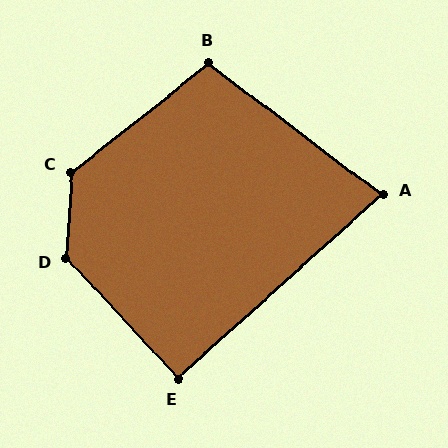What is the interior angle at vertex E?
Approximately 91 degrees (approximately right).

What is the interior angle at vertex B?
Approximately 105 degrees (obtuse).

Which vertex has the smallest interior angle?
A, at approximately 79 degrees.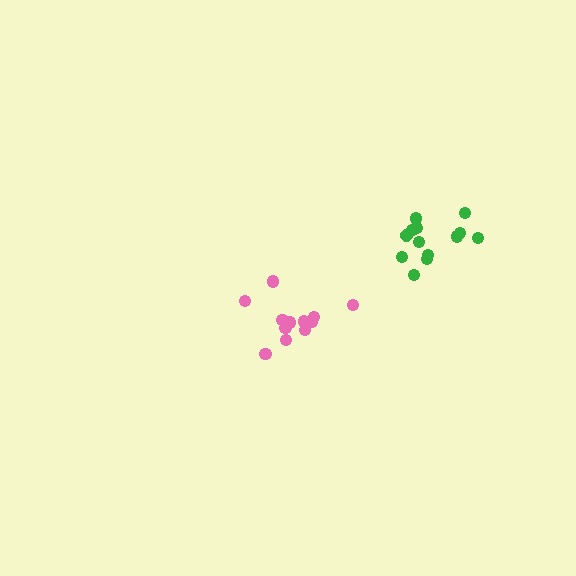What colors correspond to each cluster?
The clusters are colored: pink, green.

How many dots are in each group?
Group 1: 12 dots, Group 2: 13 dots (25 total).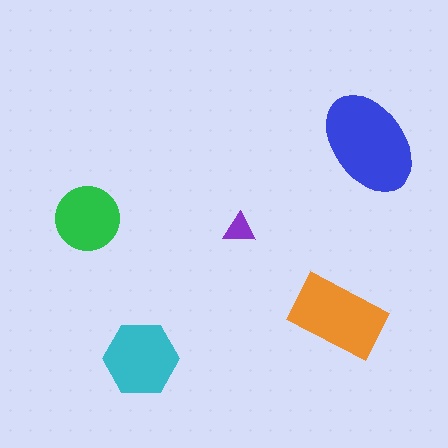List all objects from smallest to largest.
The purple triangle, the green circle, the cyan hexagon, the orange rectangle, the blue ellipse.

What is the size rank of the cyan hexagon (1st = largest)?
3rd.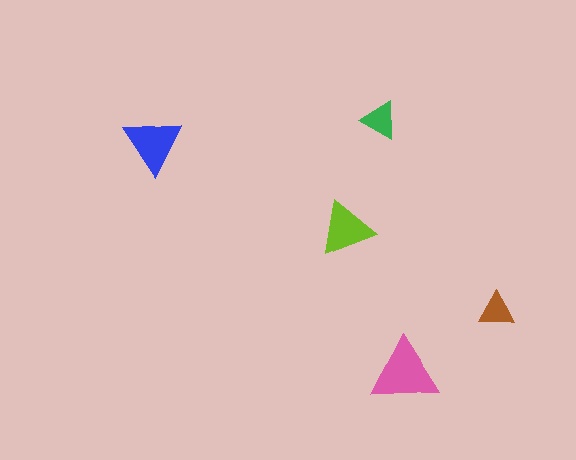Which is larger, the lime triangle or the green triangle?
The lime one.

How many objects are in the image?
There are 5 objects in the image.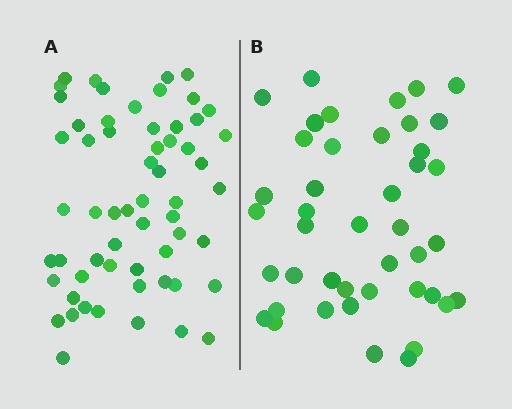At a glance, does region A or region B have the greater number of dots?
Region A (the left region) has more dots.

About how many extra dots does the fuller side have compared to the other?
Region A has approximately 15 more dots than region B.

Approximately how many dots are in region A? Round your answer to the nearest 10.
About 60 dots. (The exact count is 59, which rounds to 60.)